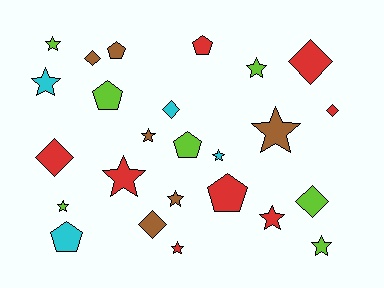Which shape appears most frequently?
Star, with 12 objects.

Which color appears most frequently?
Red, with 8 objects.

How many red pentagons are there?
There are 2 red pentagons.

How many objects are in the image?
There are 25 objects.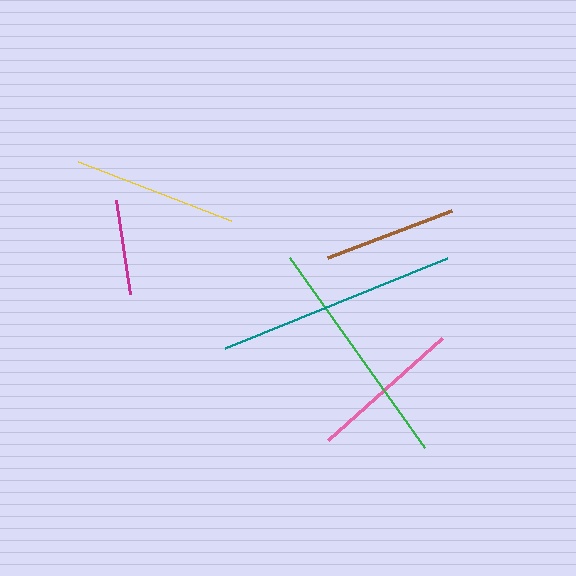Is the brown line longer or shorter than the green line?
The green line is longer than the brown line.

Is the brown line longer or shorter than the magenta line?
The brown line is longer than the magenta line.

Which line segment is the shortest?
The magenta line is the shortest at approximately 95 pixels.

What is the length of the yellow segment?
The yellow segment is approximately 163 pixels long.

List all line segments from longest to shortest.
From longest to shortest: teal, green, yellow, pink, brown, magenta.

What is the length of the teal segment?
The teal segment is approximately 239 pixels long.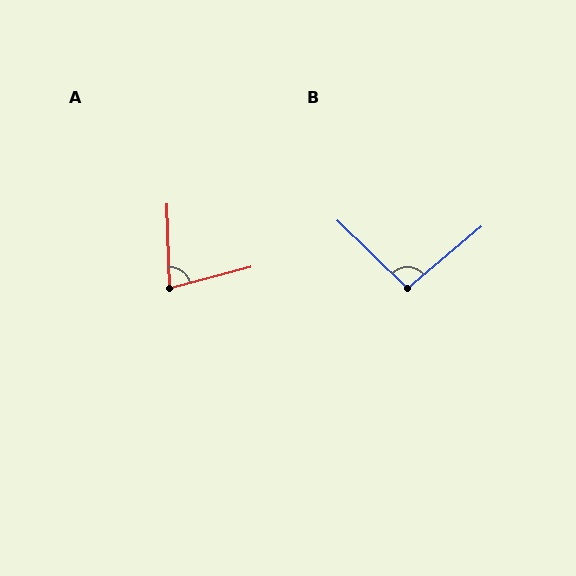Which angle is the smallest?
A, at approximately 77 degrees.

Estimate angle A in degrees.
Approximately 77 degrees.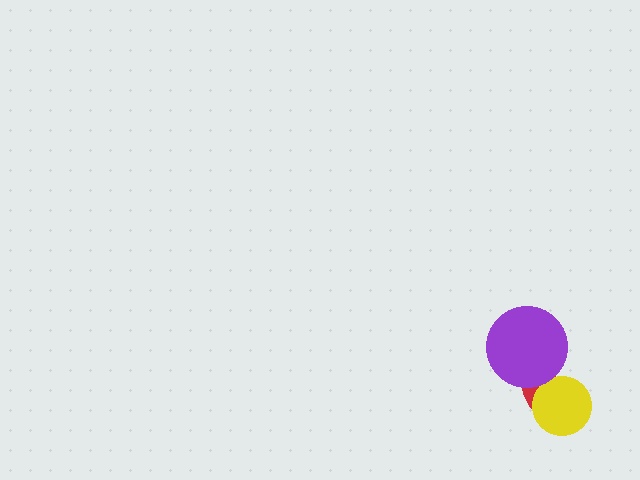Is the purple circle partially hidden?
No, no other shape covers it.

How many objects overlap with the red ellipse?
2 objects overlap with the red ellipse.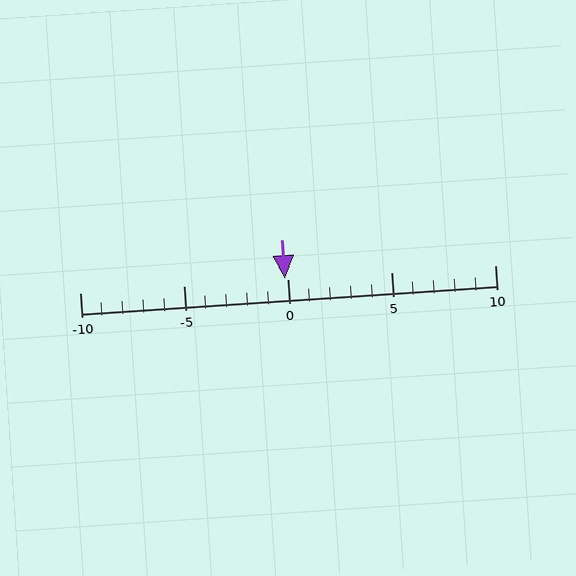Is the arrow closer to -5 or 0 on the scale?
The arrow is closer to 0.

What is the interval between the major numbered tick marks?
The major tick marks are spaced 5 units apart.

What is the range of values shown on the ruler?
The ruler shows values from -10 to 10.